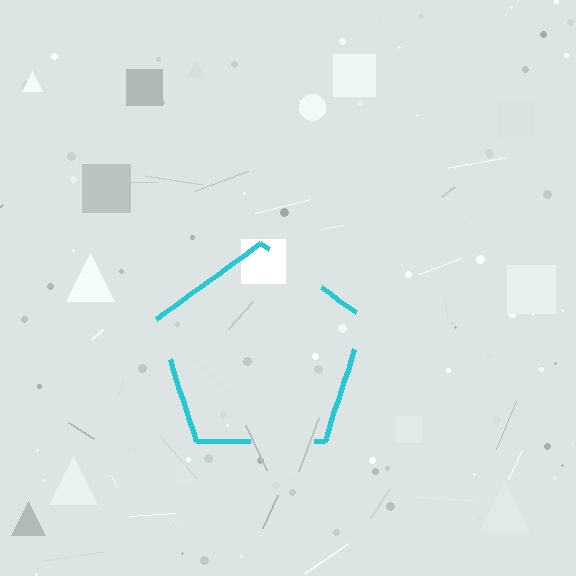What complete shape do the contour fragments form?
The contour fragments form a pentagon.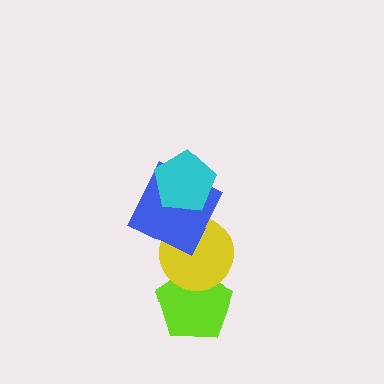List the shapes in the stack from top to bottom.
From top to bottom: the cyan pentagon, the blue square, the yellow circle, the lime pentagon.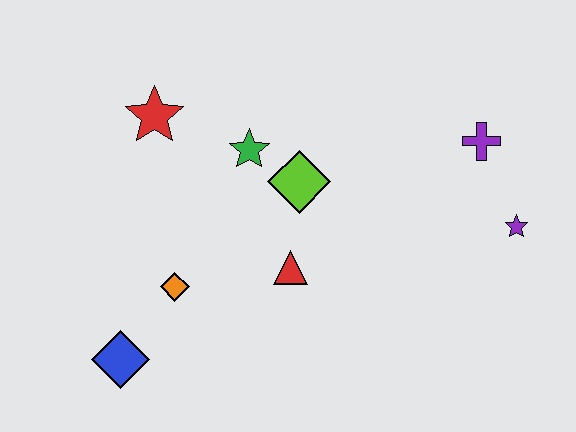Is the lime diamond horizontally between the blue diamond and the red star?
No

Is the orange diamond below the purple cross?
Yes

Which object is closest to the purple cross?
The purple star is closest to the purple cross.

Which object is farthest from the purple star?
The blue diamond is farthest from the purple star.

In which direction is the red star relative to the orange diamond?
The red star is above the orange diamond.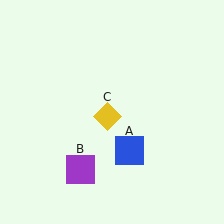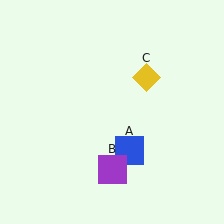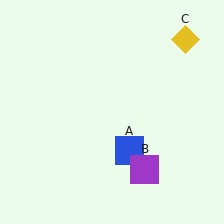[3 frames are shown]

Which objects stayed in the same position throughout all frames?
Blue square (object A) remained stationary.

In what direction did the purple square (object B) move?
The purple square (object B) moved right.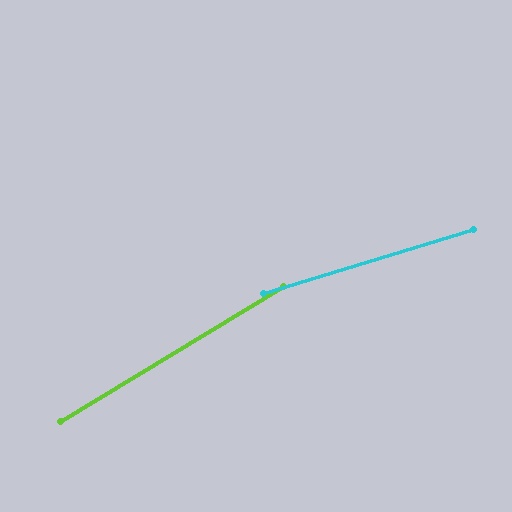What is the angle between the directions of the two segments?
Approximately 14 degrees.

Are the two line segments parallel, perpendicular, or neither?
Neither parallel nor perpendicular — they differ by about 14°.